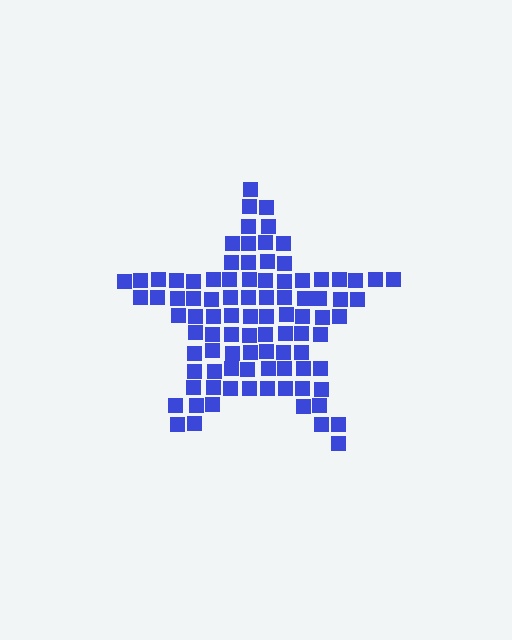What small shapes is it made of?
It is made of small squares.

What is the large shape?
The large shape is a star.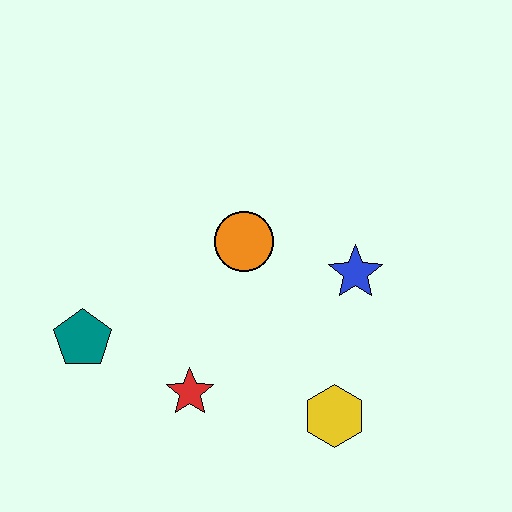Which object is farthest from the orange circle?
The yellow hexagon is farthest from the orange circle.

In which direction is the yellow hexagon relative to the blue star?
The yellow hexagon is below the blue star.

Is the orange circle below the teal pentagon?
No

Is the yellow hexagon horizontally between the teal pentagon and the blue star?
Yes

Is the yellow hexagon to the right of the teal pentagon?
Yes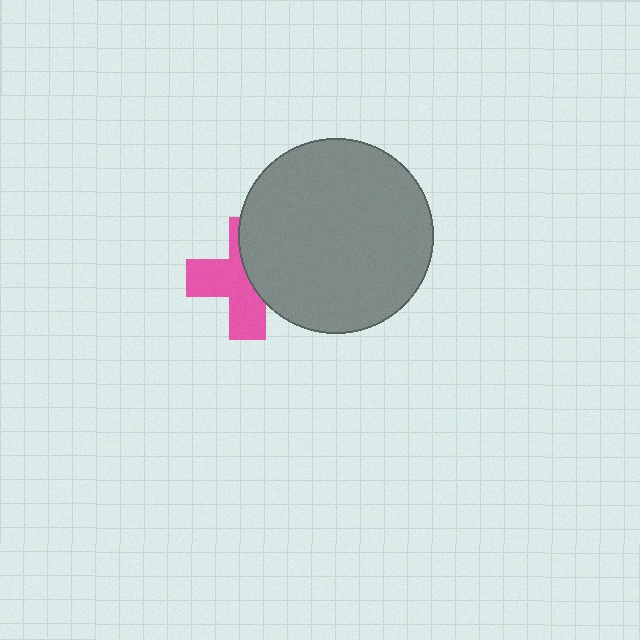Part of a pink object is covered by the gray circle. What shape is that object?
It is a cross.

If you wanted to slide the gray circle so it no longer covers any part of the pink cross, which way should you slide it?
Slide it right — that is the most direct way to separate the two shapes.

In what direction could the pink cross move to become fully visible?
The pink cross could move left. That would shift it out from behind the gray circle entirely.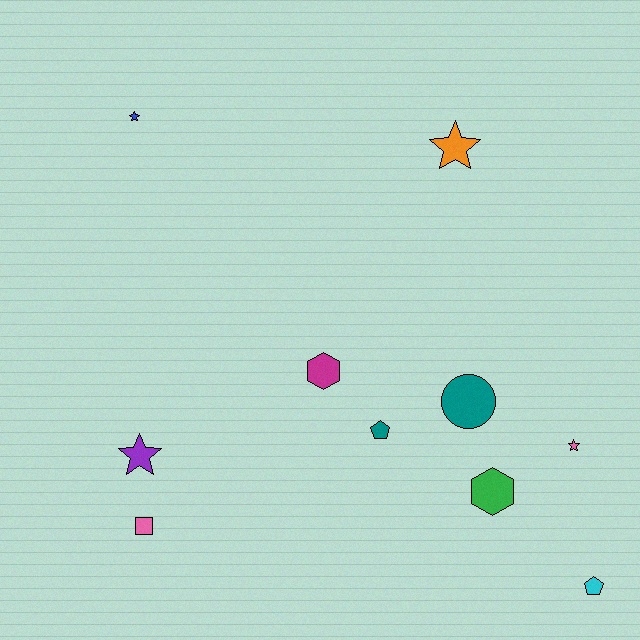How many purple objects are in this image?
There is 1 purple object.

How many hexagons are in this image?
There are 2 hexagons.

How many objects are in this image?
There are 10 objects.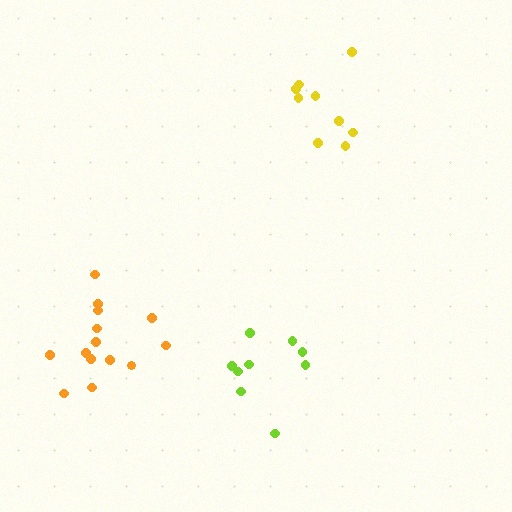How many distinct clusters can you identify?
There are 3 distinct clusters.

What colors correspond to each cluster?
The clusters are colored: lime, yellow, orange.